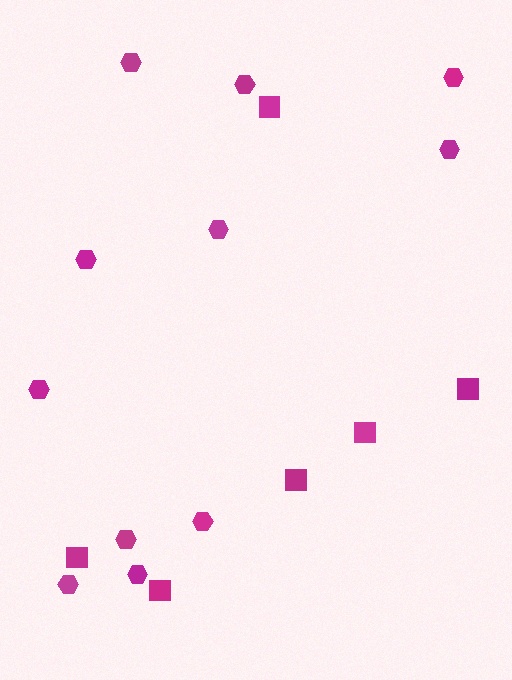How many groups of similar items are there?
There are 2 groups: one group of squares (6) and one group of hexagons (11).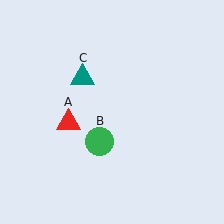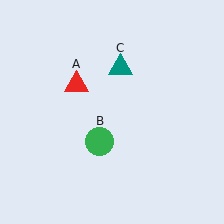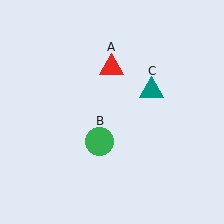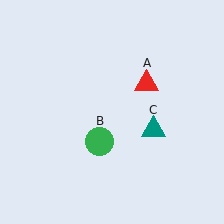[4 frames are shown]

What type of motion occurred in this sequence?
The red triangle (object A), teal triangle (object C) rotated clockwise around the center of the scene.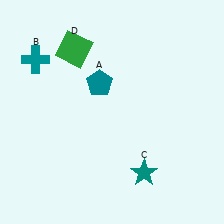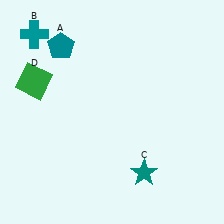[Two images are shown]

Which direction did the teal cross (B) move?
The teal cross (B) moved up.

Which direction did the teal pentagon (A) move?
The teal pentagon (A) moved left.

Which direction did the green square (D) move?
The green square (D) moved left.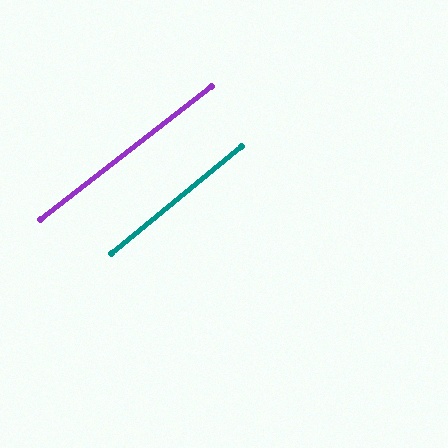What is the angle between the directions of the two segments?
Approximately 2 degrees.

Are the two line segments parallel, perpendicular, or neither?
Parallel — their directions differ by only 1.6°.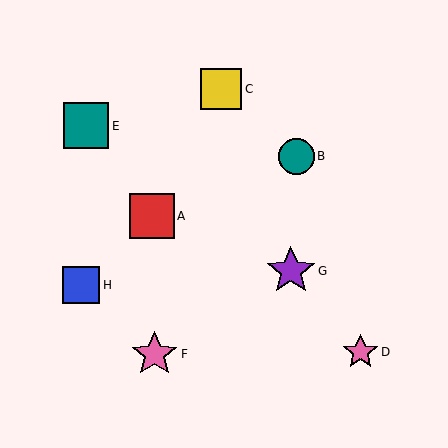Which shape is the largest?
The purple star (labeled G) is the largest.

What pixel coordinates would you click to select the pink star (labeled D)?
Click at (361, 352) to select the pink star D.